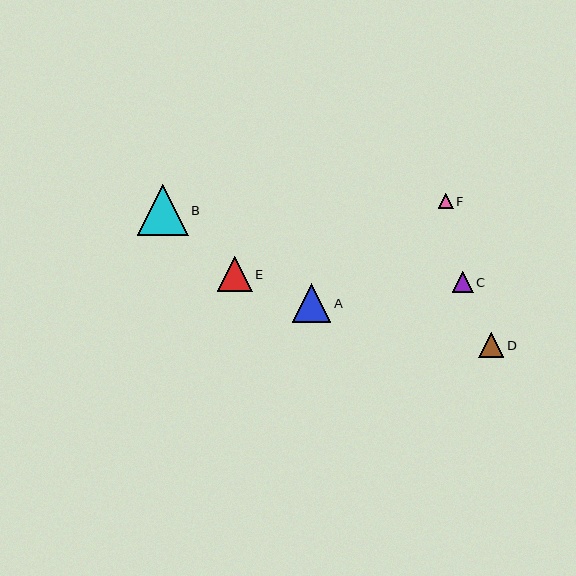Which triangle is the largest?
Triangle B is the largest with a size of approximately 50 pixels.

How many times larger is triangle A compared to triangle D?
Triangle A is approximately 1.5 times the size of triangle D.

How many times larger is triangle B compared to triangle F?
Triangle B is approximately 3.3 times the size of triangle F.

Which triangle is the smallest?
Triangle F is the smallest with a size of approximately 15 pixels.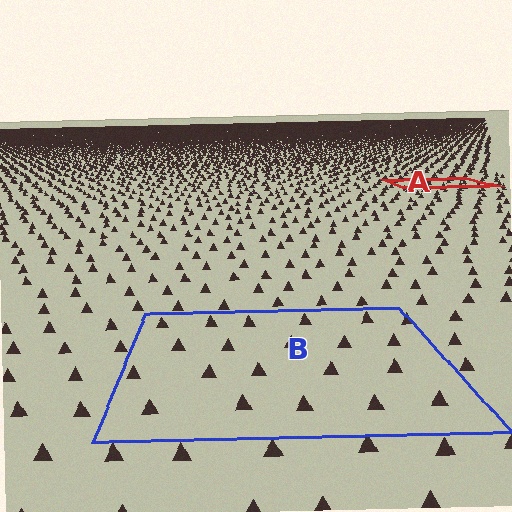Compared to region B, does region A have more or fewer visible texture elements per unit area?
Region A has more texture elements per unit area — they are packed more densely because it is farther away.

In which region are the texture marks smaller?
The texture marks are smaller in region A, because it is farther away.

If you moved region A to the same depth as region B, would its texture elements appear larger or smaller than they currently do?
They would appear larger. At a closer depth, the same texture elements are projected at a bigger on-screen size.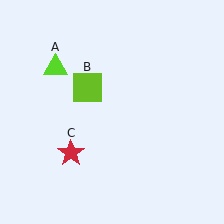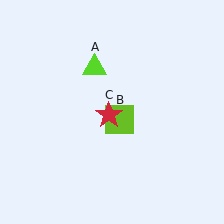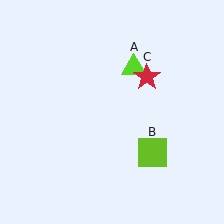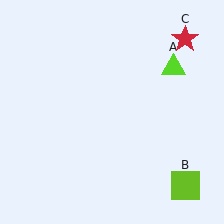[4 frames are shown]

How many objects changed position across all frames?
3 objects changed position: lime triangle (object A), lime square (object B), red star (object C).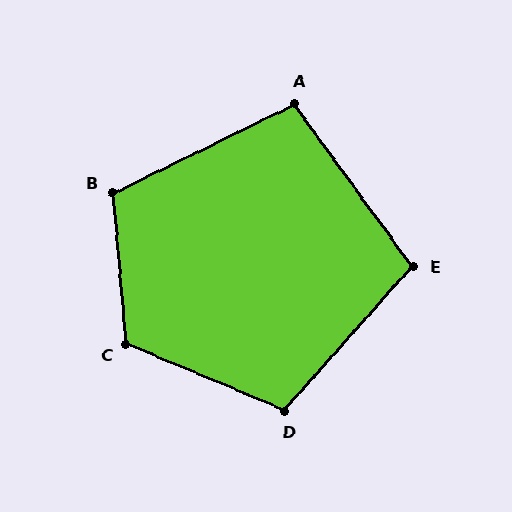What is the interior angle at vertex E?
Approximately 102 degrees (obtuse).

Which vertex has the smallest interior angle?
A, at approximately 100 degrees.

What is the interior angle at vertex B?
Approximately 111 degrees (obtuse).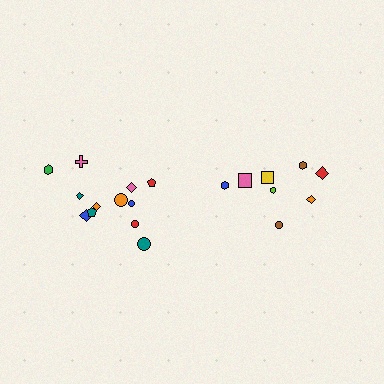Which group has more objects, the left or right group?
The left group.